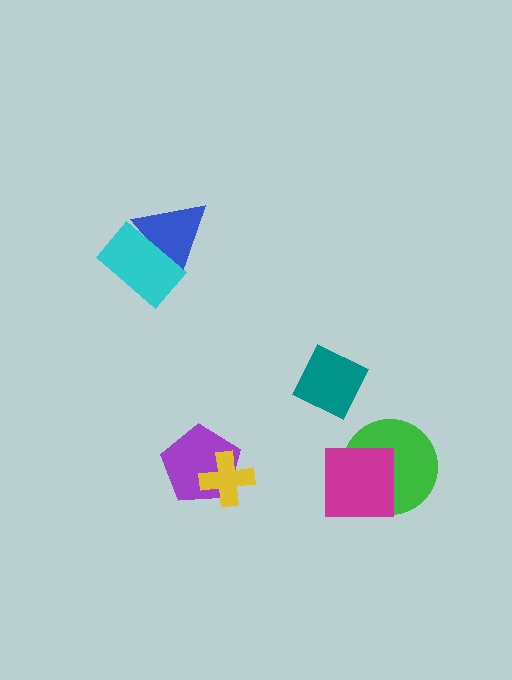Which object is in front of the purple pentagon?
The yellow cross is in front of the purple pentagon.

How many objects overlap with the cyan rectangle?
1 object overlaps with the cyan rectangle.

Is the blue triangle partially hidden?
Yes, it is partially covered by another shape.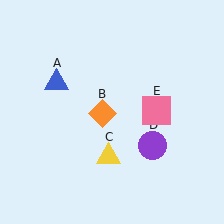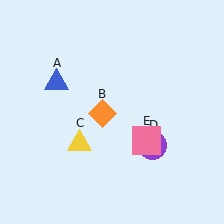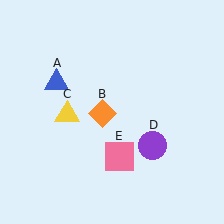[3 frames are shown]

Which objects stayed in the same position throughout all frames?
Blue triangle (object A) and orange diamond (object B) and purple circle (object D) remained stationary.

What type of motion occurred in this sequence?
The yellow triangle (object C), pink square (object E) rotated clockwise around the center of the scene.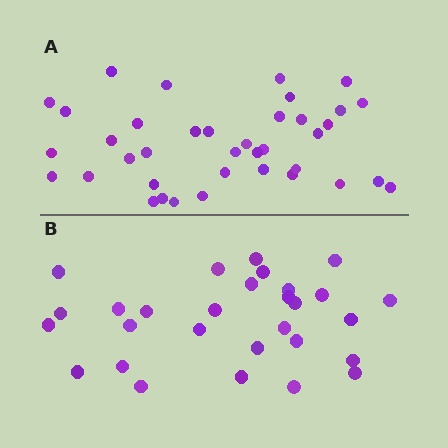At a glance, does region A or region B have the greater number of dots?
Region A (the top region) has more dots.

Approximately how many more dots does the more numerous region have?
Region A has roughly 8 or so more dots than region B.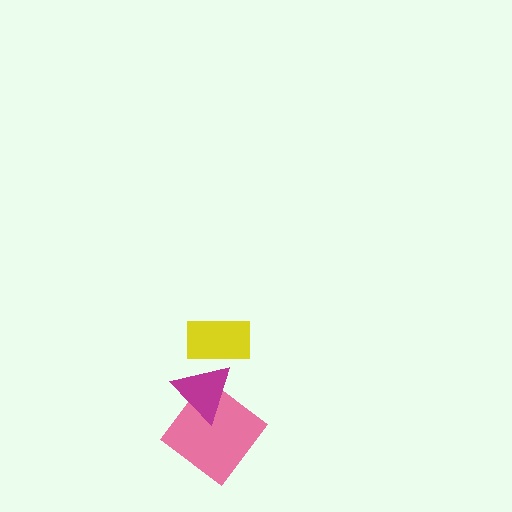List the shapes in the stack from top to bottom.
From top to bottom: the yellow rectangle, the magenta triangle, the pink diamond.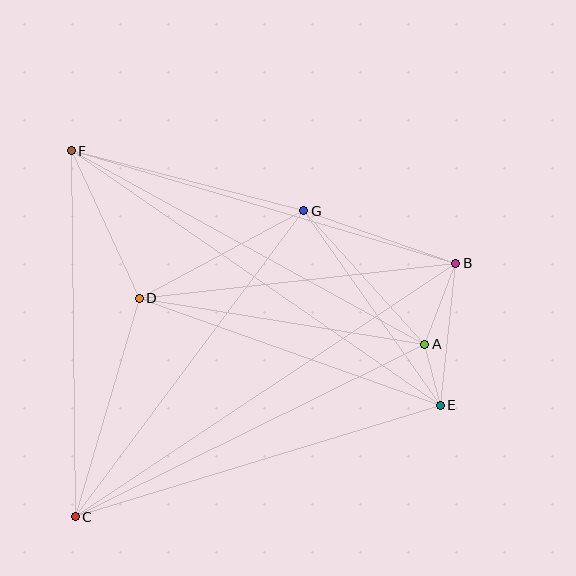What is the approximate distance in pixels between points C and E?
The distance between C and E is approximately 381 pixels.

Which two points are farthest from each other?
Points B and C are farthest from each other.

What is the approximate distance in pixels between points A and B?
The distance between A and B is approximately 86 pixels.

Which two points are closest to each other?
Points A and E are closest to each other.